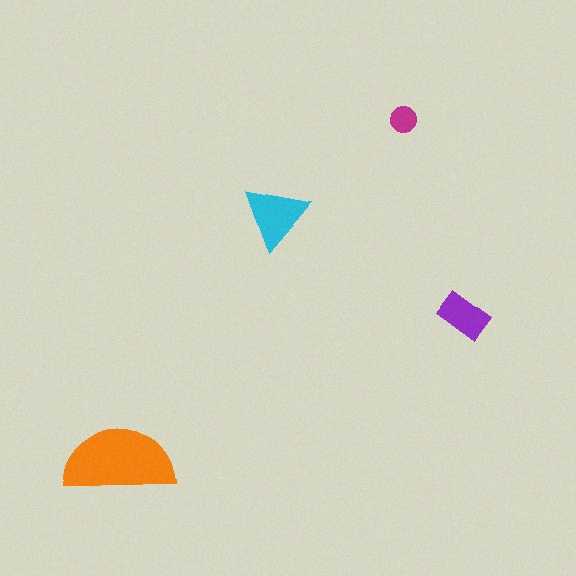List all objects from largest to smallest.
The orange semicircle, the cyan triangle, the purple rectangle, the magenta circle.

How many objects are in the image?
There are 4 objects in the image.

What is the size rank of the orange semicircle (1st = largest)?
1st.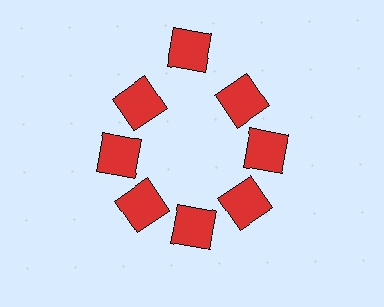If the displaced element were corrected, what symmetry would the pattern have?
It would have 8-fold rotational symmetry — the pattern would map onto itself every 45 degrees.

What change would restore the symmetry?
The symmetry would be restored by moving it inward, back onto the ring so that all 8 squares sit at equal angles and equal distance from the center.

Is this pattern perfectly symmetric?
No. The 8 red squares are arranged in a ring, but one element near the 12 o'clock position is pushed outward from the center, breaking the 8-fold rotational symmetry.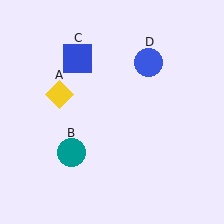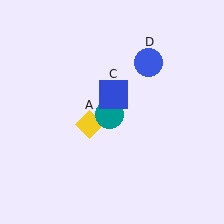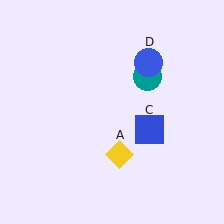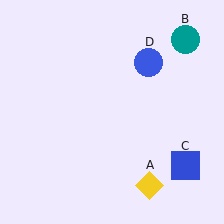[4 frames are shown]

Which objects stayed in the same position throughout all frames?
Blue circle (object D) remained stationary.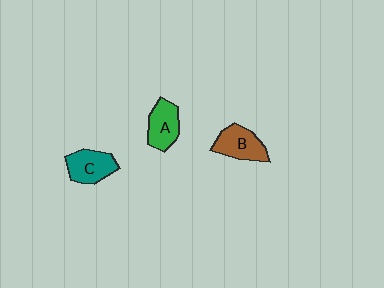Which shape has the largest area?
Shape B (brown).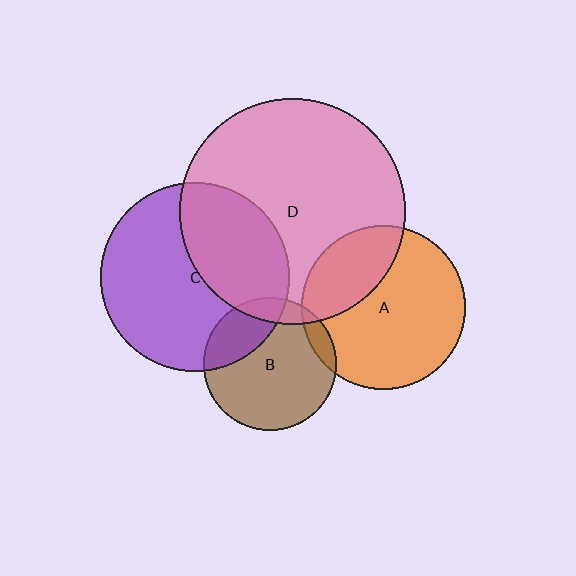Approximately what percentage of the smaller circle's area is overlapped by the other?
Approximately 30%.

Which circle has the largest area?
Circle D (pink).